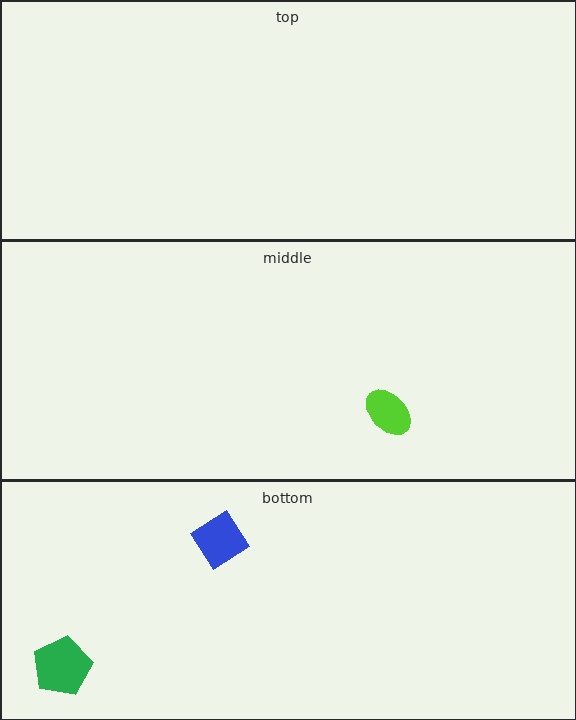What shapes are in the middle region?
The lime ellipse.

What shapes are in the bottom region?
The green pentagon, the blue diamond.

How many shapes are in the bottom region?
2.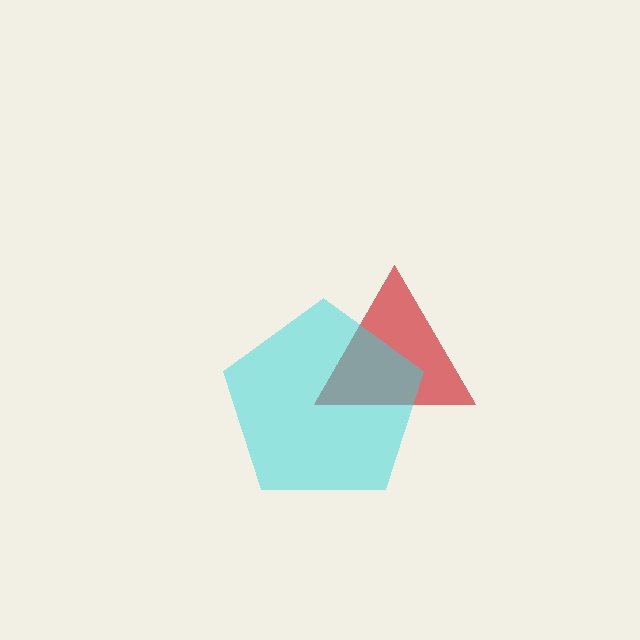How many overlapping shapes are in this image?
There are 2 overlapping shapes in the image.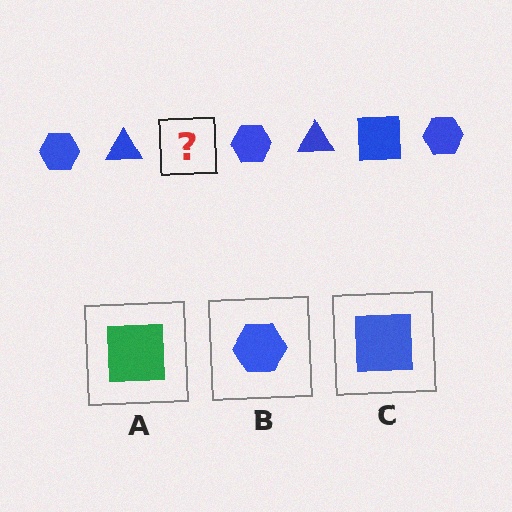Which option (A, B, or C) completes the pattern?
C.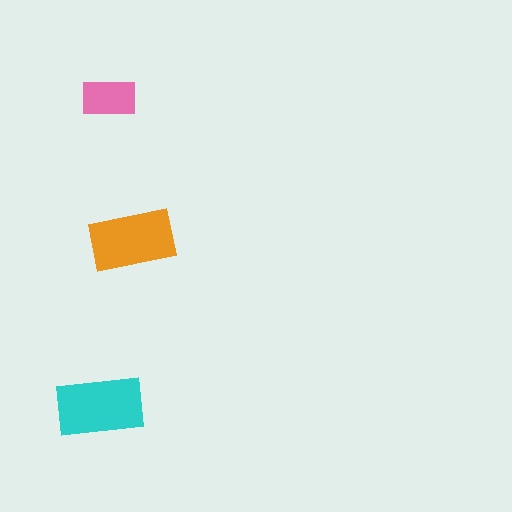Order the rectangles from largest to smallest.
the cyan one, the orange one, the pink one.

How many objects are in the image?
There are 3 objects in the image.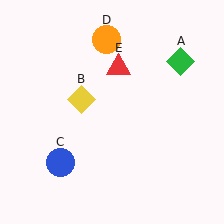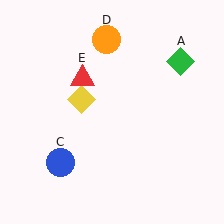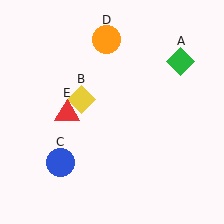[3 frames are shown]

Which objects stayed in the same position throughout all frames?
Green diamond (object A) and yellow diamond (object B) and blue circle (object C) and orange circle (object D) remained stationary.